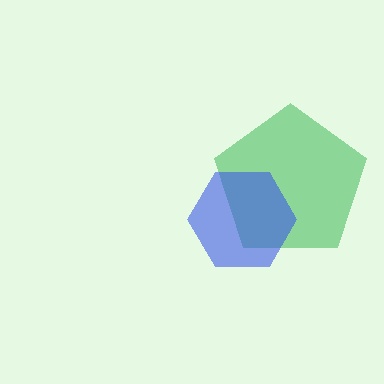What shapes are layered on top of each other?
The layered shapes are: a green pentagon, a blue hexagon.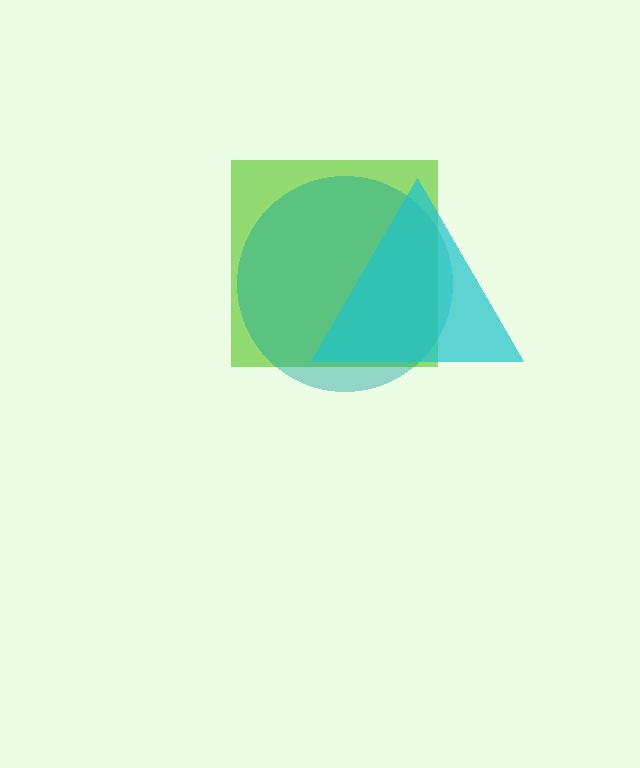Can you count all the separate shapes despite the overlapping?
Yes, there are 3 separate shapes.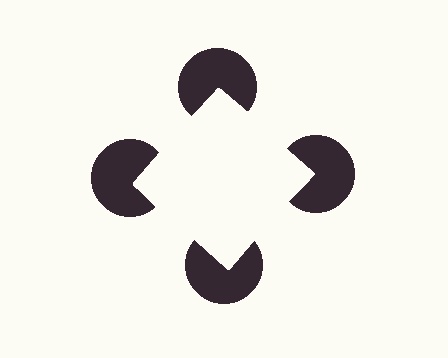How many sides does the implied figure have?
4 sides.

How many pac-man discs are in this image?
There are 4 — one at each vertex of the illusory square.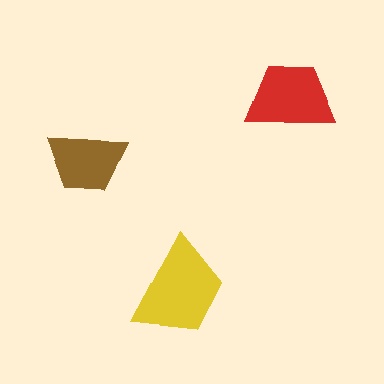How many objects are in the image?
There are 3 objects in the image.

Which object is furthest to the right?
The red trapezoid is rightmost.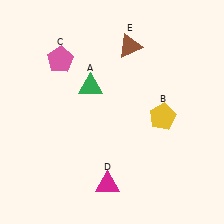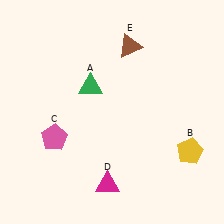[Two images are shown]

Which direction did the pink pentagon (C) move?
The pink pentagon (C) moved down.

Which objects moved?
The objects that moved are: the yellow pentagon (B), the pink pentagon (C).